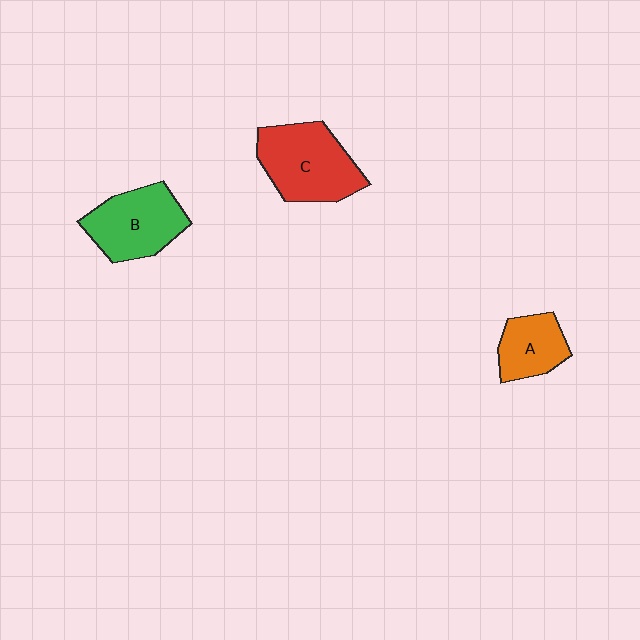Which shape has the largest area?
Shape C (red).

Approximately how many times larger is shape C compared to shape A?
Approximately 1.7 times.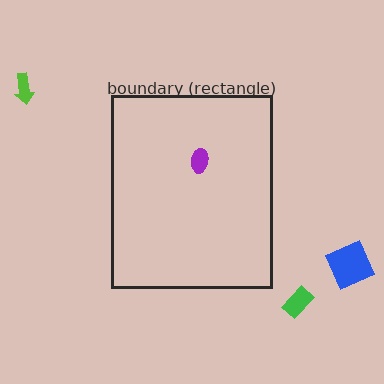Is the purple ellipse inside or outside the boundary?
Inside.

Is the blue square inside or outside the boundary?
Outside.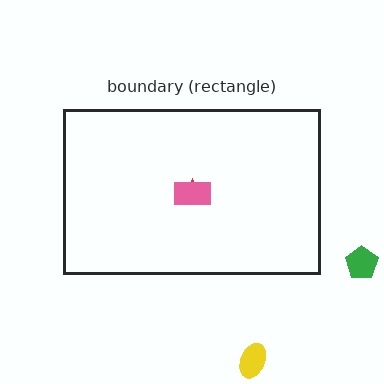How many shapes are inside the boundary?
2 inside, 2 outside.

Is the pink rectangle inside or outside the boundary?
Inside.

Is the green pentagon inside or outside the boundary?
Outside.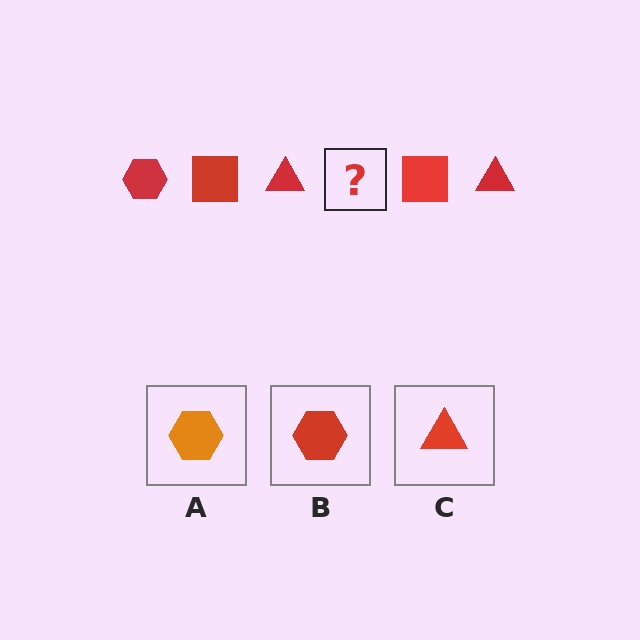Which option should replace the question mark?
Option B.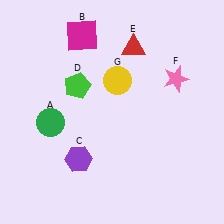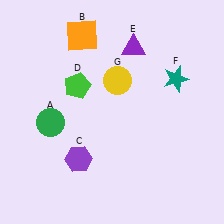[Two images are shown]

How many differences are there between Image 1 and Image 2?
There are 3 differences between the two images.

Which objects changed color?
B changed from magenta to orange. E changed from red to purple. F changed from pink to teal.